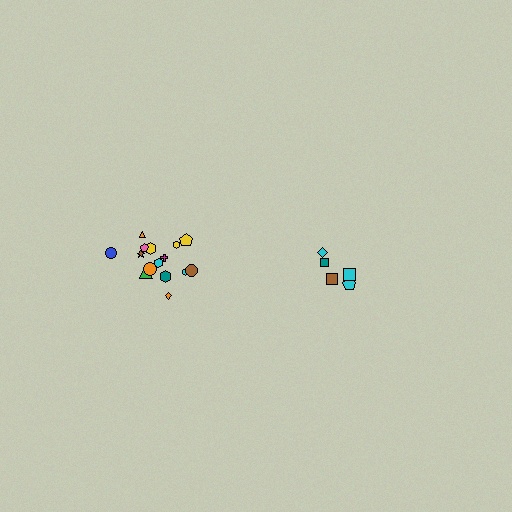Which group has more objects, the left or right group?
The left group.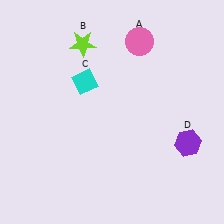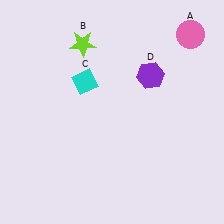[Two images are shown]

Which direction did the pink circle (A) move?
The pink circle (A) moved right.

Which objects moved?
The objects that moved are: the pink circle (A), the purple hexagon (D).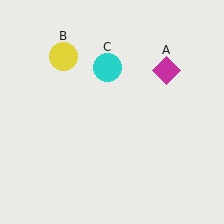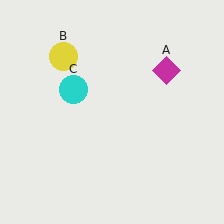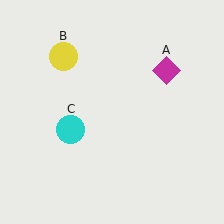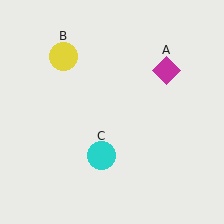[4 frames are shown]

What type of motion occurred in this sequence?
The cyan circle (object C) rotated counterclockwise around the center of the scene.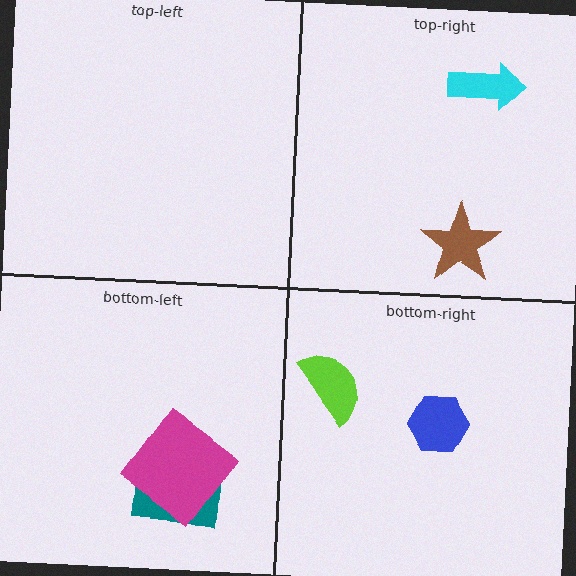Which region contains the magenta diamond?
The bottom-left region.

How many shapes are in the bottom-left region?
2.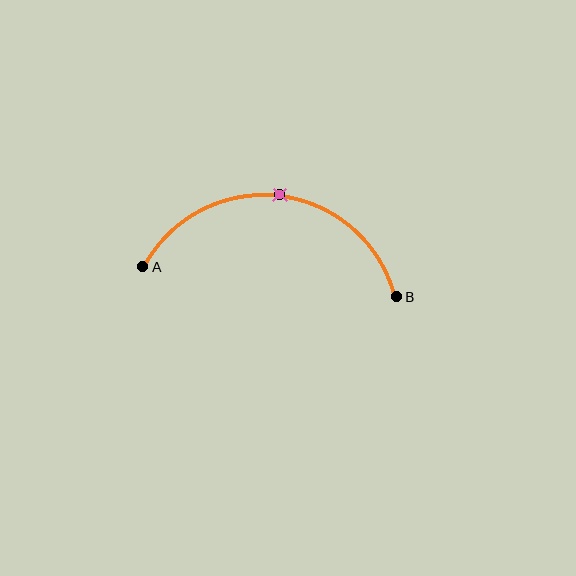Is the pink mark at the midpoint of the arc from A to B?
Yes. The pink mark lies on the arc at equal arc-length from both A and B — it is the arc midpoint.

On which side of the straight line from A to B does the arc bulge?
The arc bulges above the straight line connecting A and B.